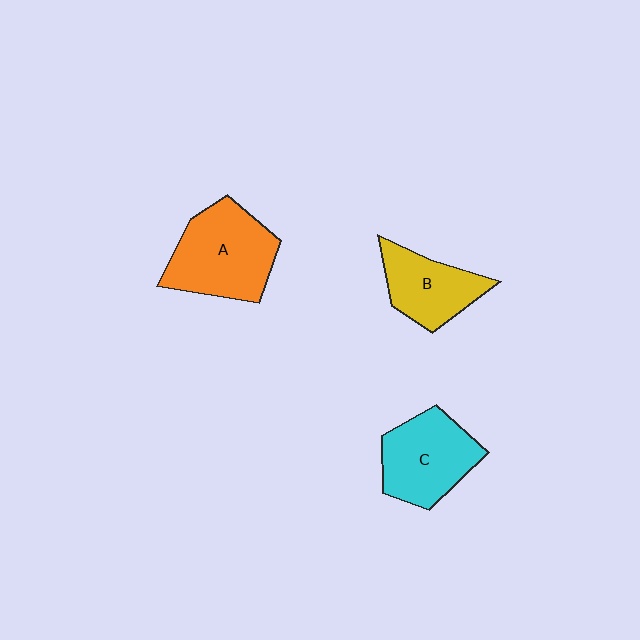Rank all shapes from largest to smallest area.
From largest to smallest: A (orange), C (cyan), B (yellow).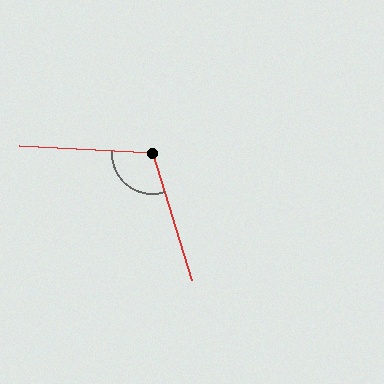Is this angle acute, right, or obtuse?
It is obtuse.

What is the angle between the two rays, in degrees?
Approximately 110 degrees.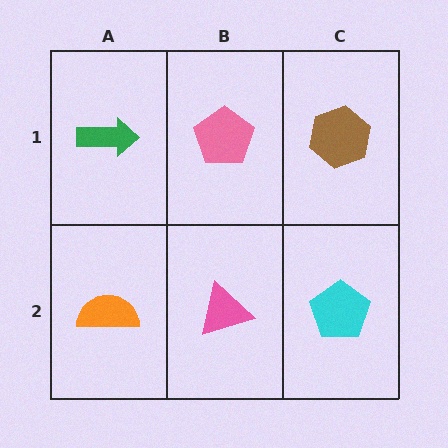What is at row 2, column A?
An orange semicircle.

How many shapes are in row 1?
3 shapes.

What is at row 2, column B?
A pink triangle.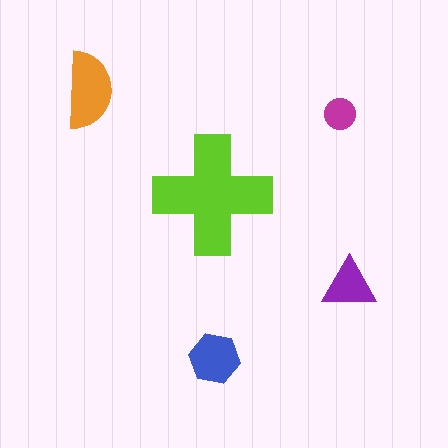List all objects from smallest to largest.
The magenta circle, the purple triangle, the blue hexagon, the orange semicircle, the lime cross.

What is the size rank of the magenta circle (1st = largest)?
5th.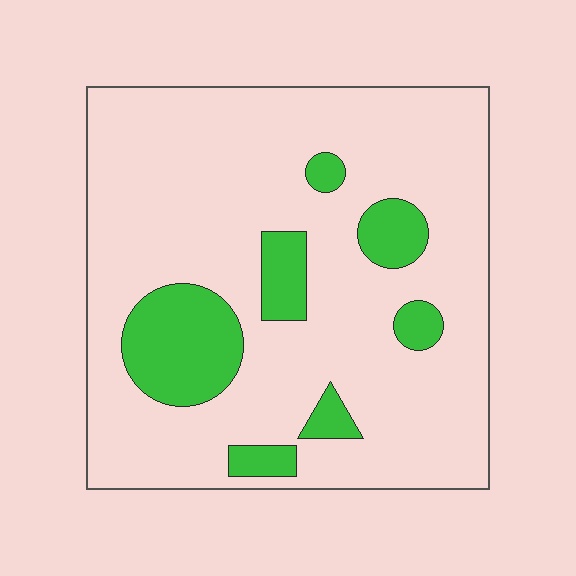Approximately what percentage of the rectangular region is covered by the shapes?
Approximately 15%.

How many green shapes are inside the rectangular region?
7.